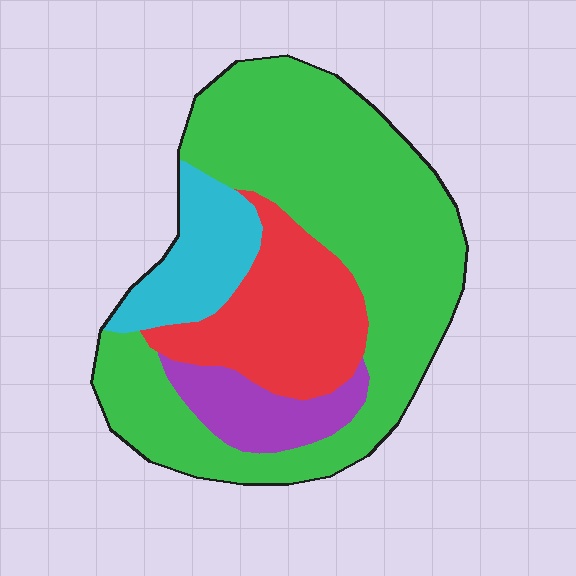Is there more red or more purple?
Red.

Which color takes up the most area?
Green, at roughly 60%.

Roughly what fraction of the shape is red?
Red covers roughly 20% of the shape.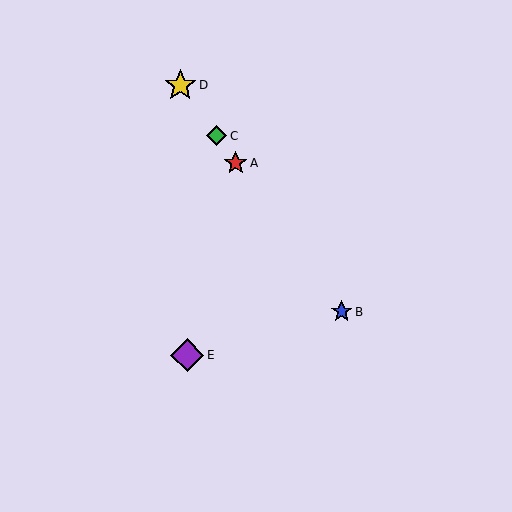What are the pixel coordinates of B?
Object B is at (342, 312).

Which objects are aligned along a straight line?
Objects A, B, C, D are aligned along a straight line.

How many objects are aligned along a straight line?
4 objects (A, B, C, D) are aligned along a straight line.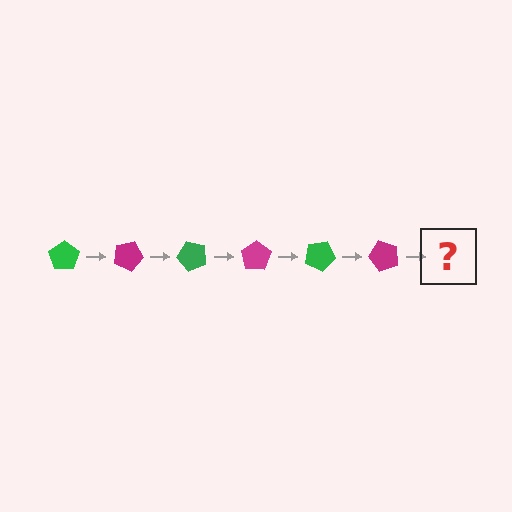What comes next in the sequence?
The next element should be a green pentagon, rotated 150 degrees from the start.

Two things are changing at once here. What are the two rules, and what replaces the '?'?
The two rules are that it rotates 25 degrees each step and the color cycles through green and magenta. The '?' should be a green pentagon, rotated 150 degrees from the start.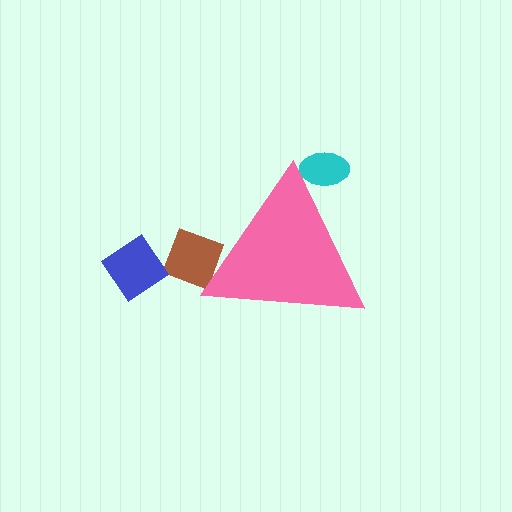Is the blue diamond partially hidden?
No, the blue diamond is fully visible.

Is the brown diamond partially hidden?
Yes, the brown diamond is partially hidden behind the pink triangle.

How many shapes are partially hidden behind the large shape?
2 shapes are partially hidden.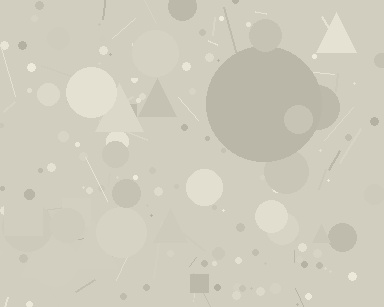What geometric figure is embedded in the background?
A circle is embedded in the background.